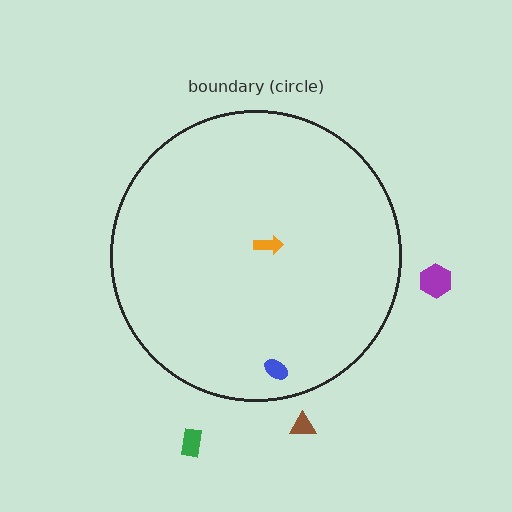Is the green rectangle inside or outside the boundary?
Outside.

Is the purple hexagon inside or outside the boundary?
Outside.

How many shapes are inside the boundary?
2 inside, 3 outside.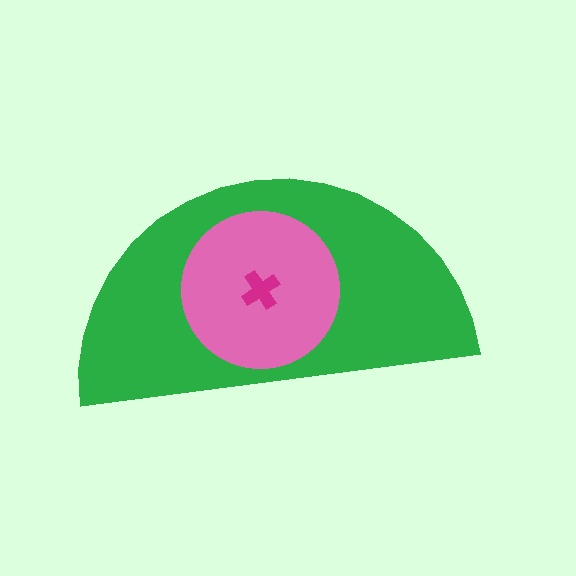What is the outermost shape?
The green semicircle.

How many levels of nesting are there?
3.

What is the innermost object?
The magenta cross.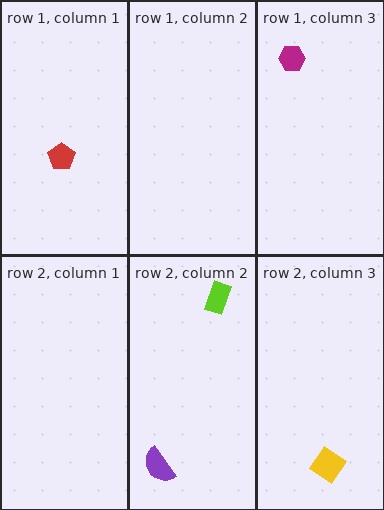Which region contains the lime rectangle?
The row 2, column 2 region.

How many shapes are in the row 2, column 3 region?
1.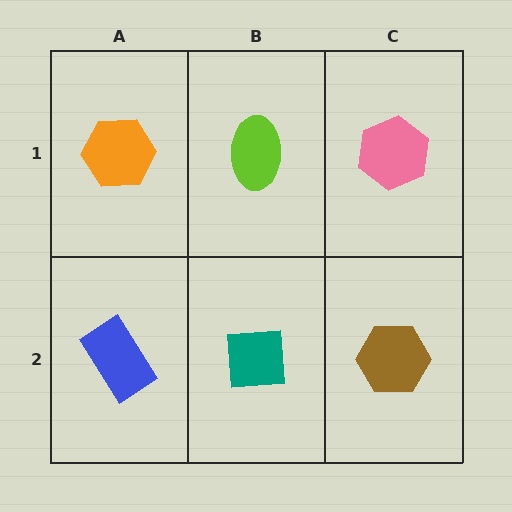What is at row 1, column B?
A lime ellipse.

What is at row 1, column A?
An orange hexagon.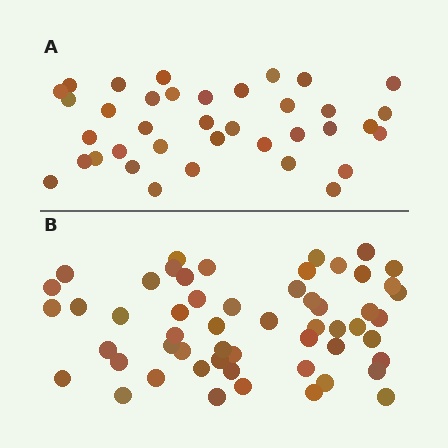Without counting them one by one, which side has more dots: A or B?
Region B (the bottom region) has more dots.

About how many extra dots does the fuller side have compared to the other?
Region B has approximately 20 more dots than region A.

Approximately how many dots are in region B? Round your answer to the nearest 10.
About 60 dots. (The exact count is 55, which rounds to 60.)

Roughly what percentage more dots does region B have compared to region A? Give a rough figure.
About 50% more.